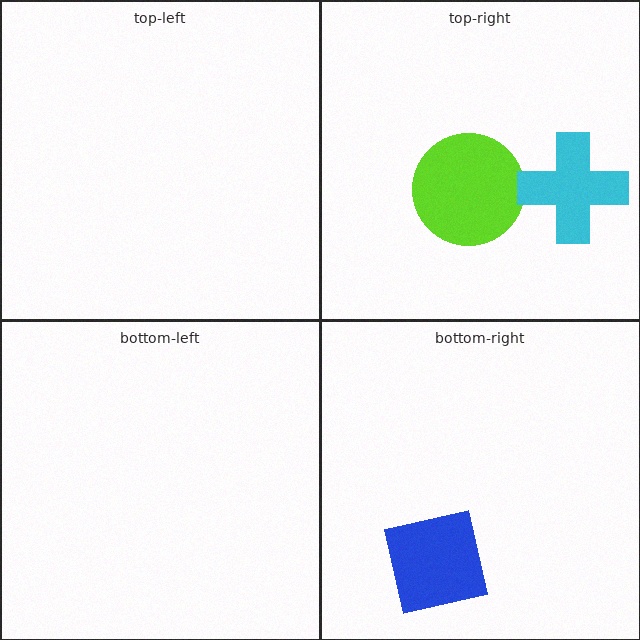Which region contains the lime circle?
The top-right region.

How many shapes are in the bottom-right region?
1.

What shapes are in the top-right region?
The lime circle, the cyan cross.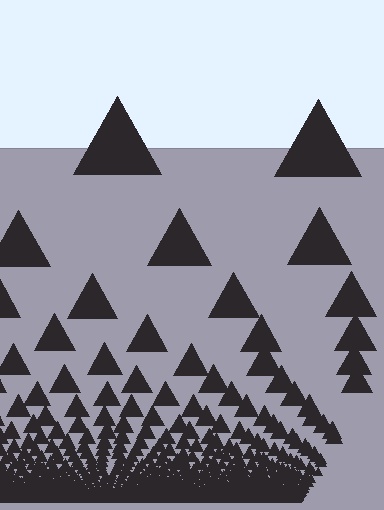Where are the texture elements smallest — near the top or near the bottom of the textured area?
Near the bottom.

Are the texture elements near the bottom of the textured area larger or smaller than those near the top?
Smaller. The gradient is inverted — elements near the bottom are smaller and denser.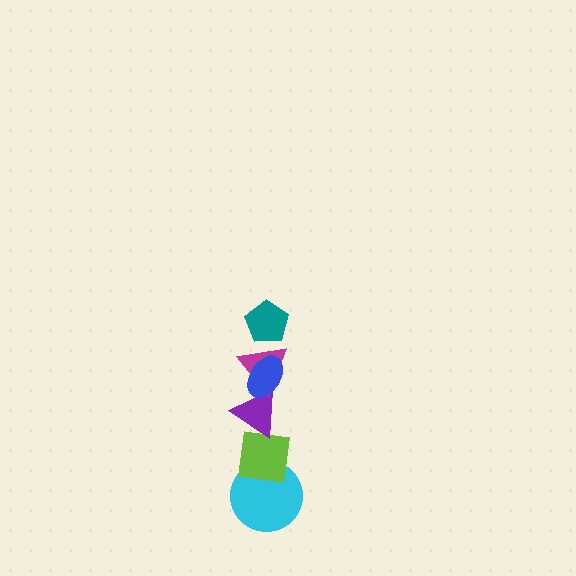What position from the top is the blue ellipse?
The blue ellipse is 2nd from the top.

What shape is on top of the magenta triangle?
The blue ellipse is on top of the magenta triangle.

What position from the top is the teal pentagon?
The teal pentagon is 1st from the top.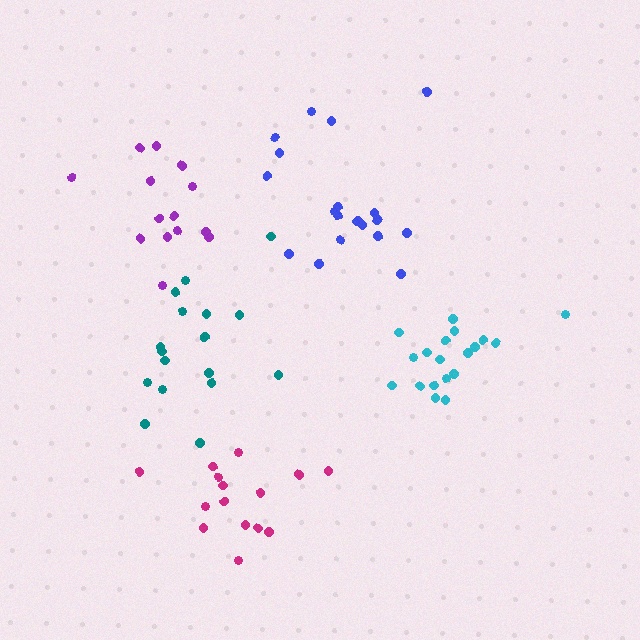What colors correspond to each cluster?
The clusters are colored: cyan, teal, blue, magenta, purple.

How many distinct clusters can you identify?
There are 5 distinct clusters.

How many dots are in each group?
Group 1: 19 dots, Group 2: 17 dots, Group 3: 19 dots, Group 4: 15 dots, Group 5: 14 dots (84 total).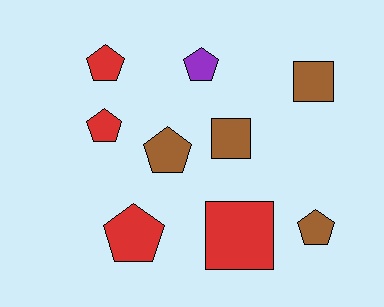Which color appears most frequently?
Brown, with 4 objects.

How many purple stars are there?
There are no purple stars.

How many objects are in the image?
There are 9 objects.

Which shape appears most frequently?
Pentagon, with 6 objects.